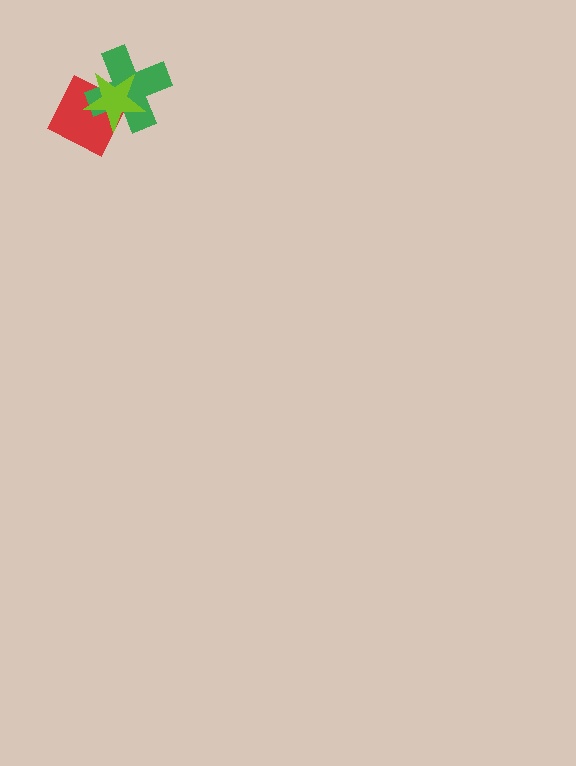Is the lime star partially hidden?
No, no other shape covers it.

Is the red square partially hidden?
Yes, it is partially covered by another shape.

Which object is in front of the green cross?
The lime star is in front of the green cross.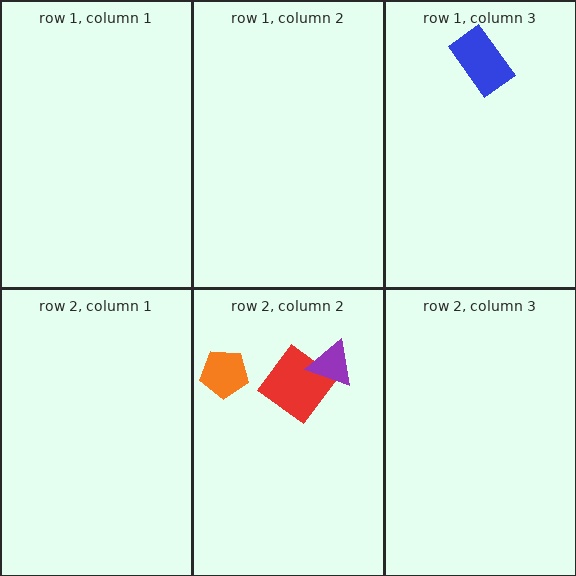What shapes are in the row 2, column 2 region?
The orange pentagon, the red diamond, the purple triangle.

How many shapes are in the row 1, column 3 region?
1.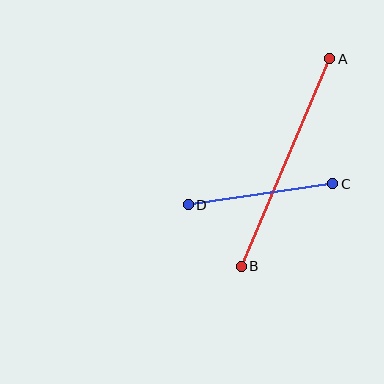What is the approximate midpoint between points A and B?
The midpoint is at approximately (286, 162) pixels.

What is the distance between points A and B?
The distance is approximately 225 pixels.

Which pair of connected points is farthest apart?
Points A and B are farthest apart.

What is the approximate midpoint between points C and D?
The midpoint is at approximately (260, 194) pixels.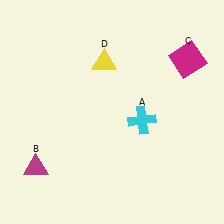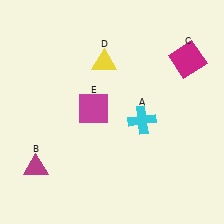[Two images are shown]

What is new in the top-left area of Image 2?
A magenta square (E) was added in the top-left area of Image 2.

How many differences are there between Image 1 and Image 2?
There is 1 difference between the two images.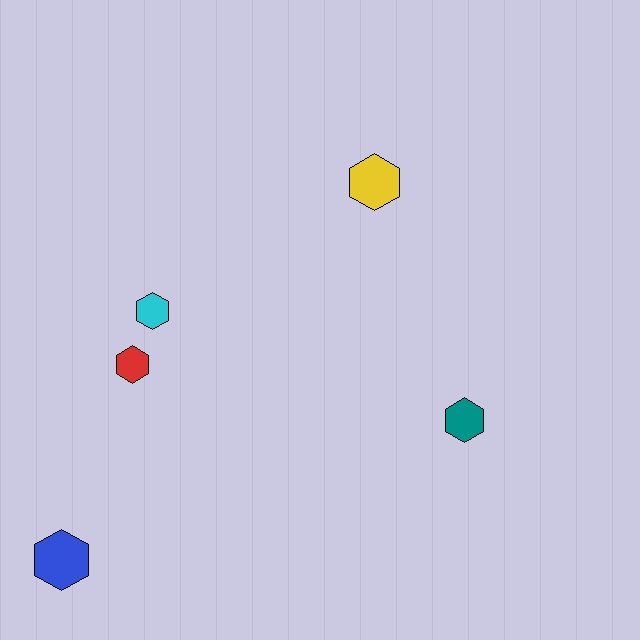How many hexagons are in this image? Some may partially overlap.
There are 5 hexagons.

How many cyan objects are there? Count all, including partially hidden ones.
There is 1 cyan object.